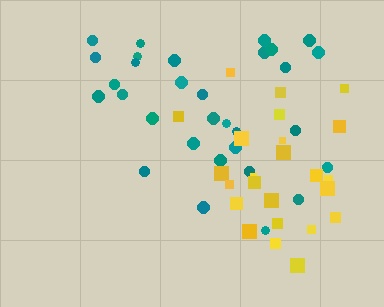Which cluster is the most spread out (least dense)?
Yellow.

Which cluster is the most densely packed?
Teal.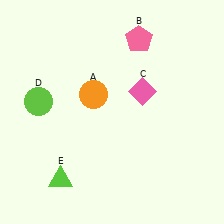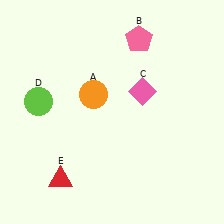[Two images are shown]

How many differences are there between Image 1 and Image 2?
There is 1 difference between the two images.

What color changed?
The triangle (E) changed from lime in Image 1 to red in Image 2.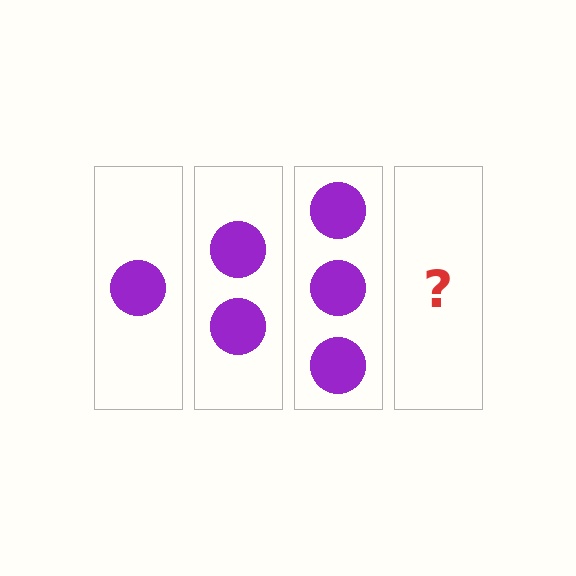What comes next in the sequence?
The next element should be 4 circles.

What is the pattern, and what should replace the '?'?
The pattern is that each step adds one more circle. The '?' should be 4 circles.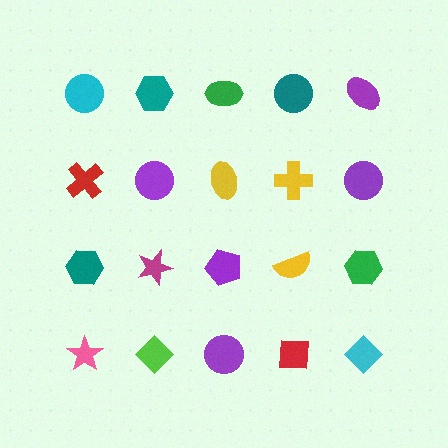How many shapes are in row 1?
5 shapes.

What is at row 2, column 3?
A yellow ellipse.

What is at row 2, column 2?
A purple circle.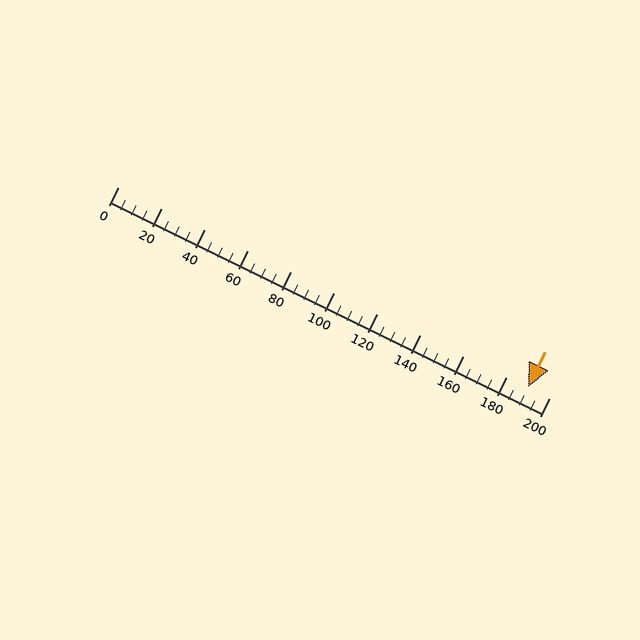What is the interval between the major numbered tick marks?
The major tick marks are spaced 20 units apart.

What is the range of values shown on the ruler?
The ruler shows values from 0 to 200.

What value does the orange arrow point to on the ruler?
The orange arrow points to approximately 190.